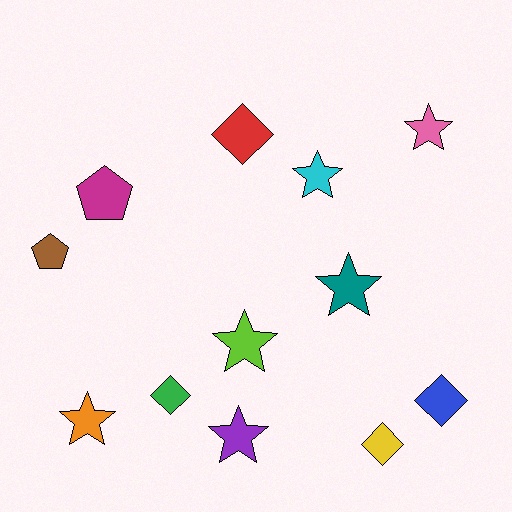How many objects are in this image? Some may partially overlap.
There are 12 objects.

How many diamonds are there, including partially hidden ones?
There are 4 diamonds.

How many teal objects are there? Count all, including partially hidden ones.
There is 1 teal object.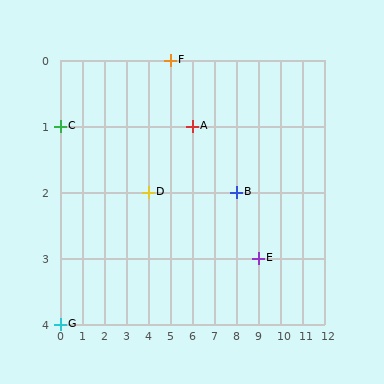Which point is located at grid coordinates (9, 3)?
Point E is at (9, 3).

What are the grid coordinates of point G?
Point G is at grid coordinates (0, 4).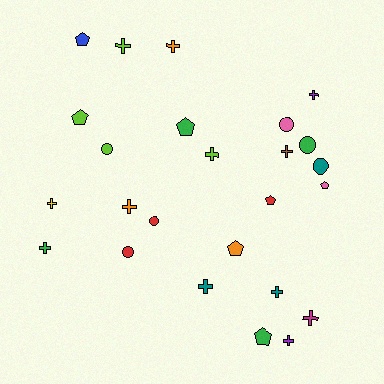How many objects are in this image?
There are 25 objects.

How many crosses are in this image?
There are 12 crosses.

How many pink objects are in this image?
There are 2 pink objects.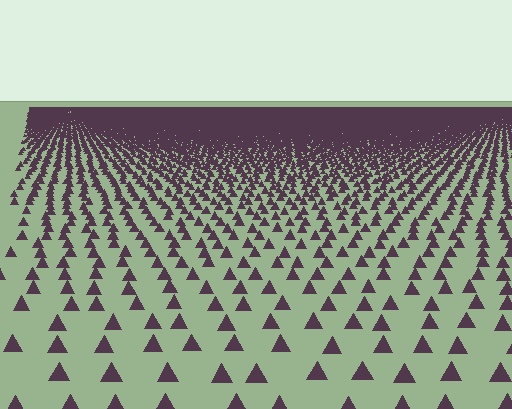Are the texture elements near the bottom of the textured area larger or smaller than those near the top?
Larger. Near the bottom, elements are closer to the viewer and appear at a bigger on-screen size.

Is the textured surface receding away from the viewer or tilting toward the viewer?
The surface is receding away from the viewer. Texture elements get smaller and denser toward the top.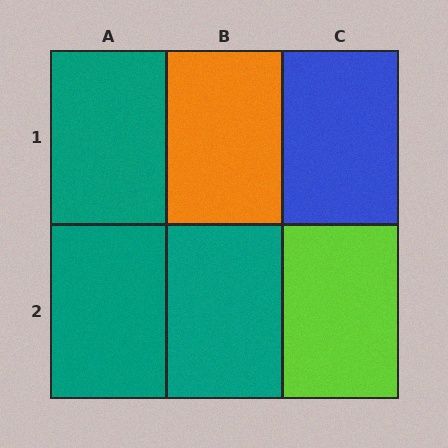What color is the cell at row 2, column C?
Lime.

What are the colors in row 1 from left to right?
Teal, orange, blue.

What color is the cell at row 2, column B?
Teal.